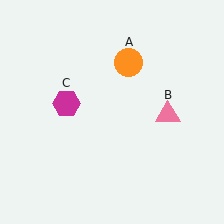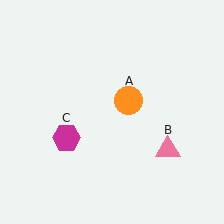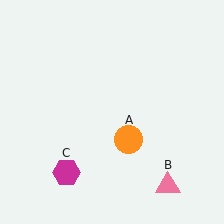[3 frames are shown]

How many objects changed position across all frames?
3 objects changed position: orange circle (object A), pink triangle (object B), magenta hexagon (object C).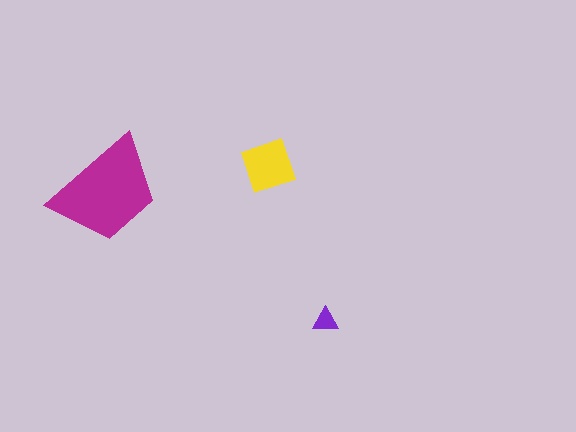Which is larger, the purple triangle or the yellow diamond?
The yellow diamond.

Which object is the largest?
The magenta trapezoid.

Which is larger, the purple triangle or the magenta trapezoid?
The magenta trapezoid.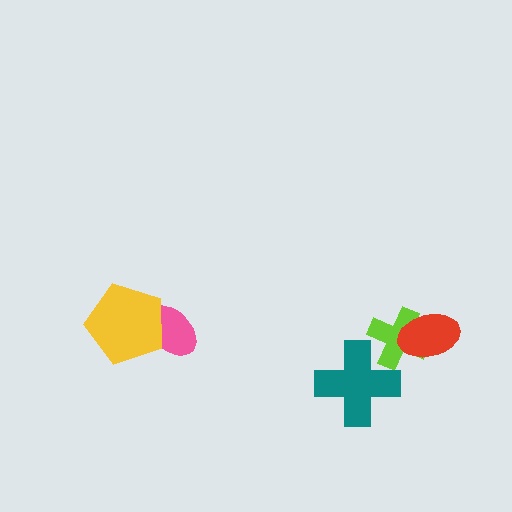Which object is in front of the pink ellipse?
The yellow pentagon is in front of the pink ellipse.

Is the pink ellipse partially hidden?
Yes, it is partially covered by another shape.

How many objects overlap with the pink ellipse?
1 object overlaps with the pink ellipse.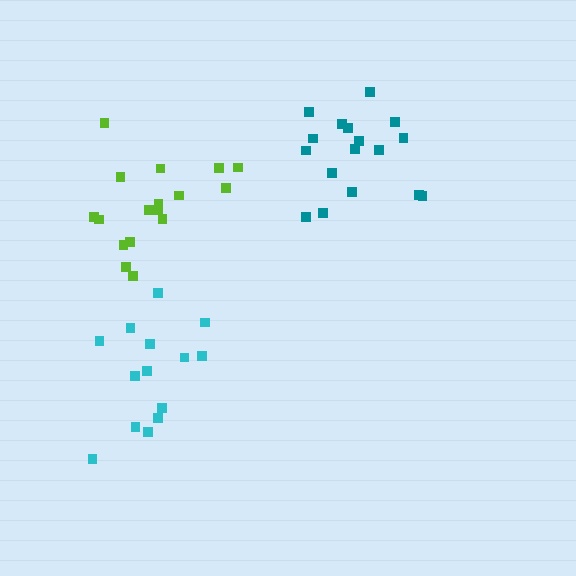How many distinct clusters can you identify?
There are 3 distinct clusters.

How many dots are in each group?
Group 1: 17 dots, Group 2: 17 dots, Group 3: 14 dots (48 total).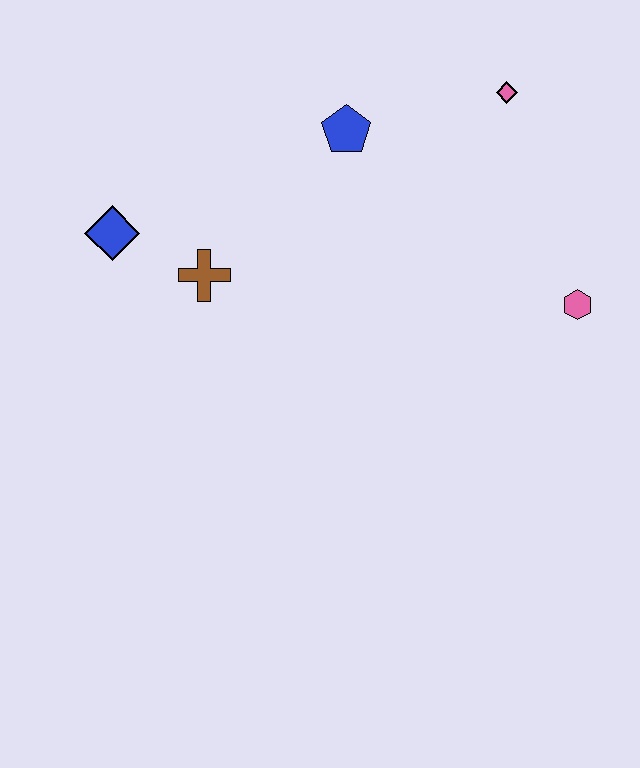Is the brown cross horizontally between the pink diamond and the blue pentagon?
No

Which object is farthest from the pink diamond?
The blue diamond is farthest from the pink diamond.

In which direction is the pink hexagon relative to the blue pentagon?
The pink hexagon is to the right of the blue pentagon.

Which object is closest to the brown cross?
The blue diamond is closest to the brown cross.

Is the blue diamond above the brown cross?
Yes